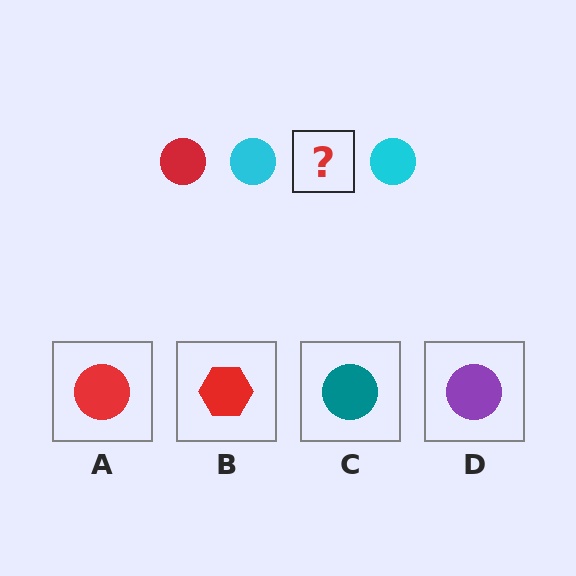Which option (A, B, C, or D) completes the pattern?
A.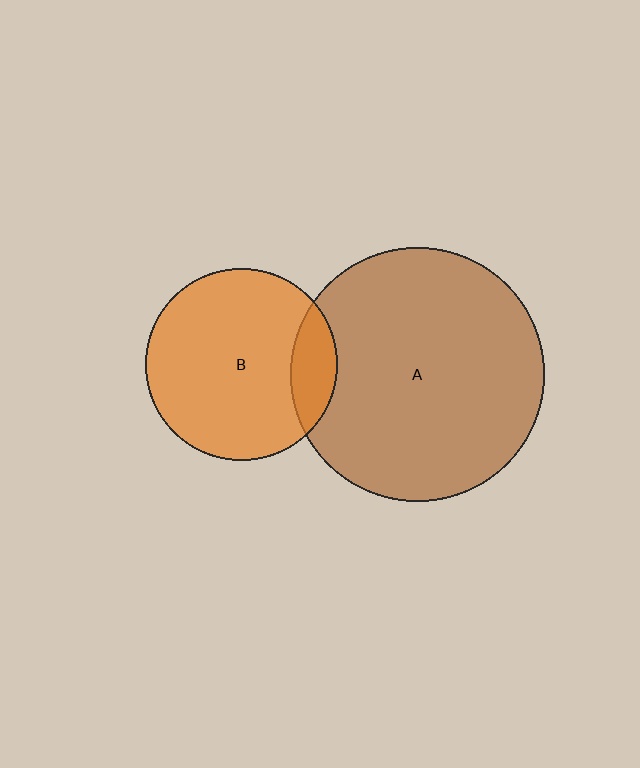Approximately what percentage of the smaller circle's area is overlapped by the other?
Approximately 15%.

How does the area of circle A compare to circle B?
Approximately 1.8 times.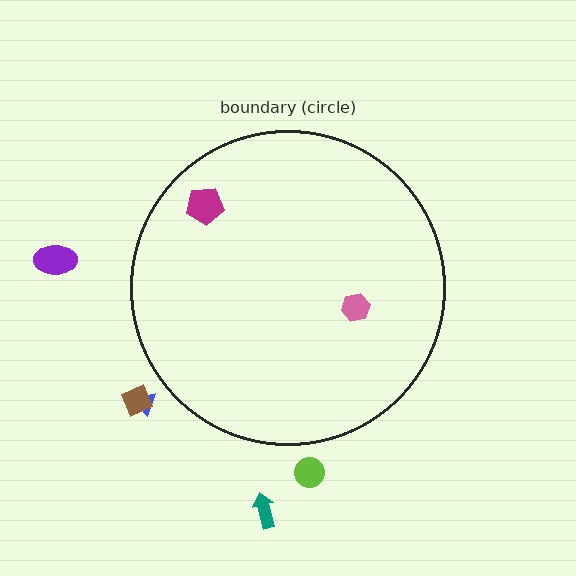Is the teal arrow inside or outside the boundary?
Outside.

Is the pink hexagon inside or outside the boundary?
Inside.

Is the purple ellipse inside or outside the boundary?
Outside.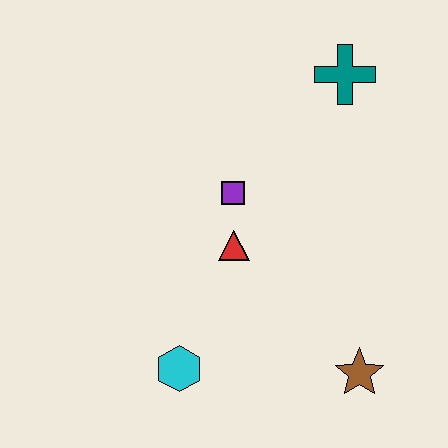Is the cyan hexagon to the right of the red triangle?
No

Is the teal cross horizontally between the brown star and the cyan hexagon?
Yes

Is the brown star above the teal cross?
No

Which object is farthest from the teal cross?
The cyan hexagon is farthest from the teal cross.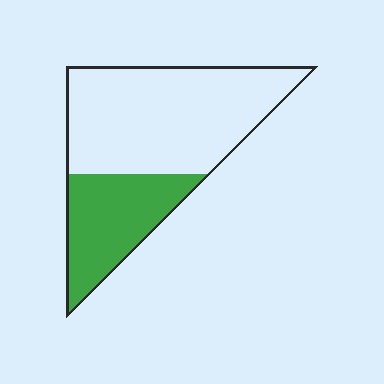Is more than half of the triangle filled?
No.